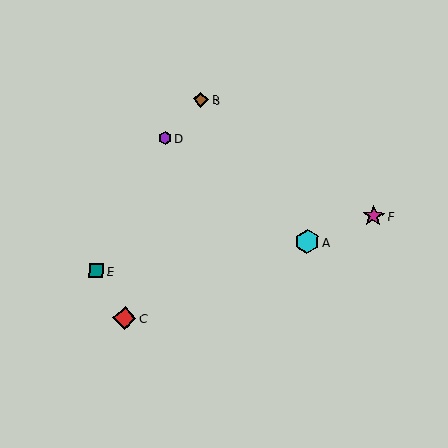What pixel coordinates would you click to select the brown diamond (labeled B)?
Click at (201, 100) to select the brown diamond B.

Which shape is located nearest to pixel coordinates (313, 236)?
The cyan hexagon (labeled A) at (307, 242) is nearest to that location.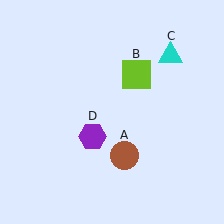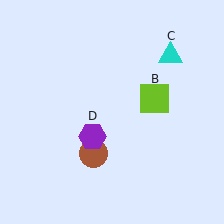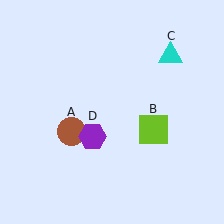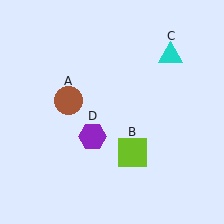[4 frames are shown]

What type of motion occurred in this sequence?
The brown circle (object A), lime square (object B) rotated clockwise around the center of the scene.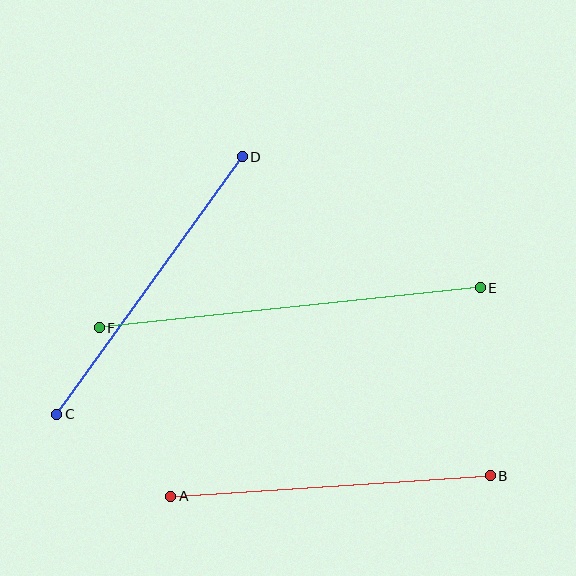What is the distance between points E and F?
The distance is approximately 383 pixels.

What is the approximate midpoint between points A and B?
The midpoint is at approximately (331, 486) pixels.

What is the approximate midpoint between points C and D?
The midpoint is at approximately (150, 286) pixels.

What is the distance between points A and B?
The distance is approximately 320 pixels.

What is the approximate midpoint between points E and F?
The midpoint is at approximately (290, 308) pixels.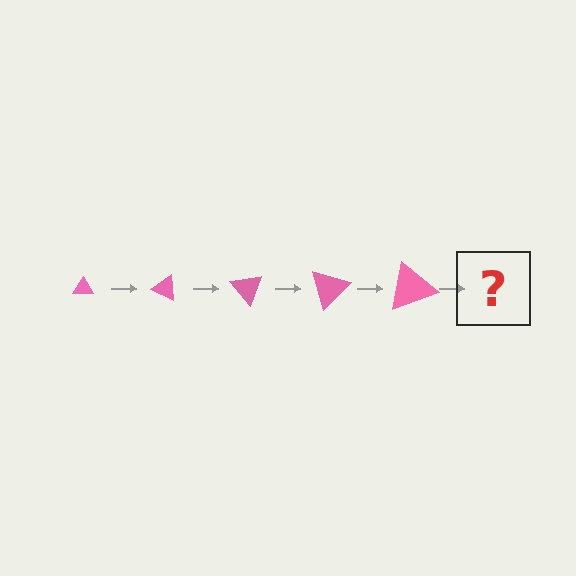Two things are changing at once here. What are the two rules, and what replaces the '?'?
The two rules are that the triangle grows larger each step and it rotates 25 degrees each step. The '?' should be a triangle, larger than the previous one and rotated 125 degrees from the start.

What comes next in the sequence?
The next element should be a triangle, larger than the previous one and rotated 125 degrees from the start.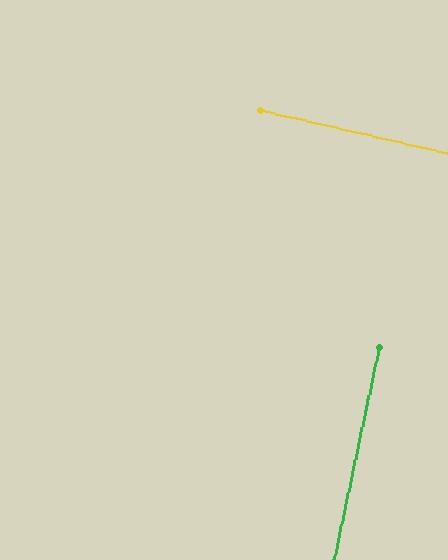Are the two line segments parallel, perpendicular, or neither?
Perpendicular — they meet at approximately 89°.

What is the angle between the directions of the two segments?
Approximately 89 degrees.